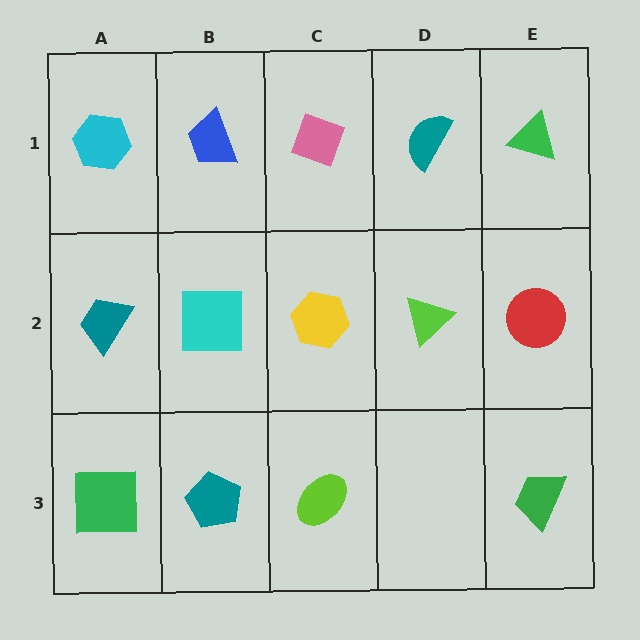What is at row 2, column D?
A lime triangle.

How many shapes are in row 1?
5 shapes.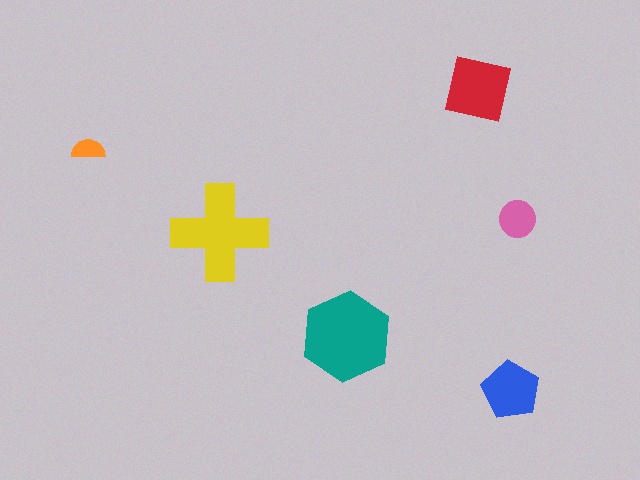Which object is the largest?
The teal hexagon.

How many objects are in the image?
There are 6 objects in the image.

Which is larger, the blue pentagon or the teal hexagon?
The teal hexagon.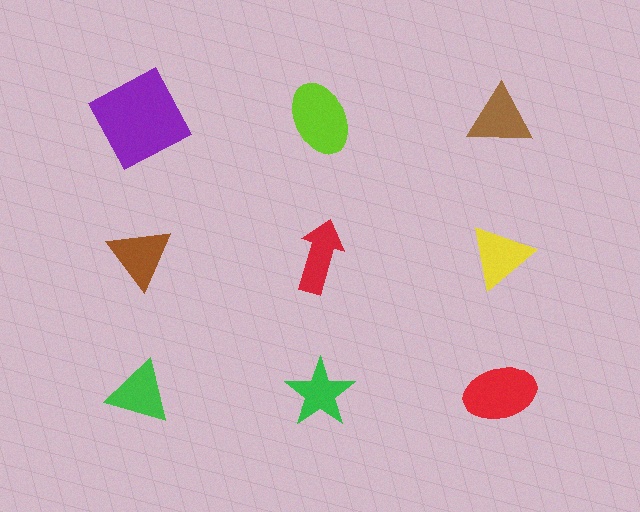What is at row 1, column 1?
A purple square.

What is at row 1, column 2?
A lime ellipse.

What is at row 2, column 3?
A yellow triangle.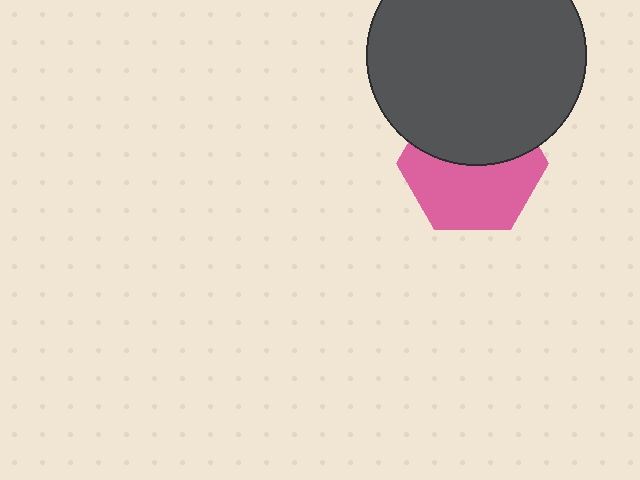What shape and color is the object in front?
The object in front is a dark gray circle.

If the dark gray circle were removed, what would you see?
You would see the complete pink hexagon.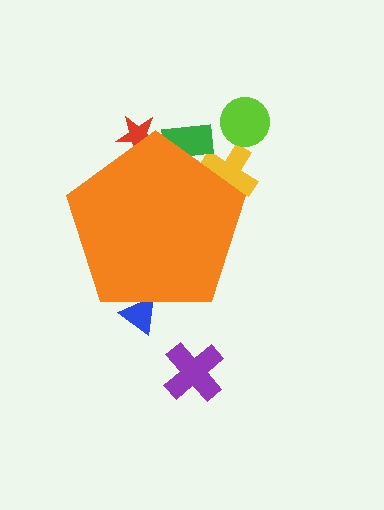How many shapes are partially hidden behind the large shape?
4 shapes are partially hidden.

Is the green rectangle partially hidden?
Yes, the green rectangle is partially hidden behind the orange pentagon.